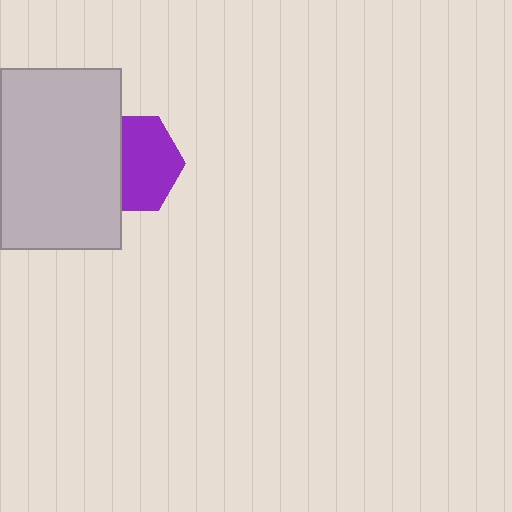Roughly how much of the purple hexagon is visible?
About half of it is visible (roughly 62%).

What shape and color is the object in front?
The object in front is a light gray rectangle.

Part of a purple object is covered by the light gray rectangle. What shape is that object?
It is a hexagon.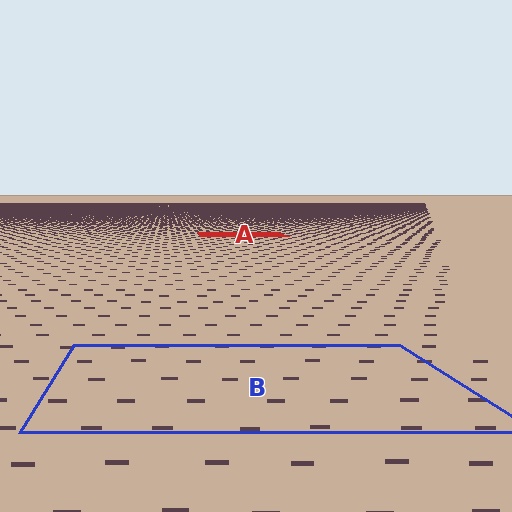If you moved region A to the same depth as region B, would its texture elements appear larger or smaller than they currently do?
They would appear larger. At a closer depth, the same texture elements are projected at a bigger on-screen size.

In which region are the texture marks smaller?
The texture marks are smaller in region A, because it is farther away.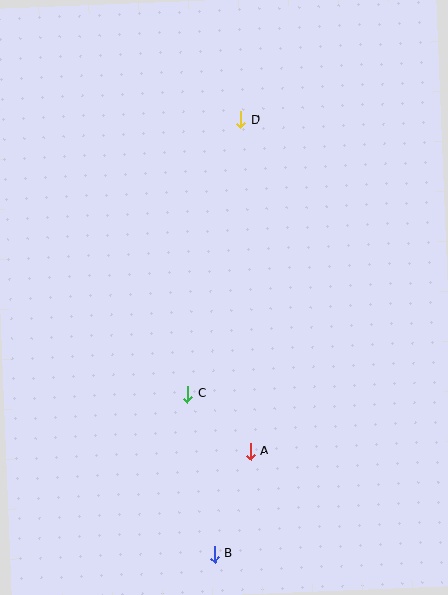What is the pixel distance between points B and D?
The distance between B and D is 435 pixels.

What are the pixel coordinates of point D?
Point D is at (241, 120).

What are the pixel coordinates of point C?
Point C is at (188, 394).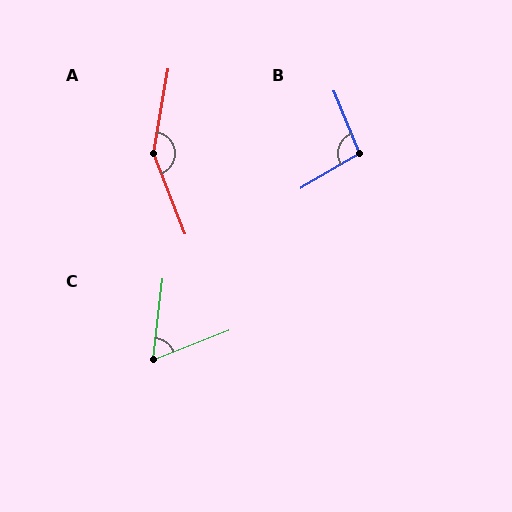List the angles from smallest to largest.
C (61°), B (98°), A (149°).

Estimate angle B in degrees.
Approximately 98 degrees.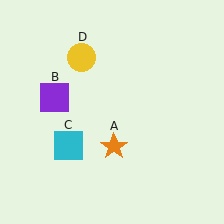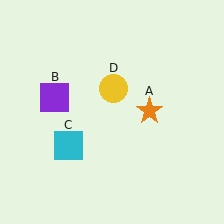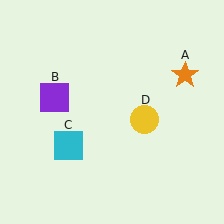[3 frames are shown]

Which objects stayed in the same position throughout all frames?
Purple square (object B) and cyan square (object C) remained stationary.